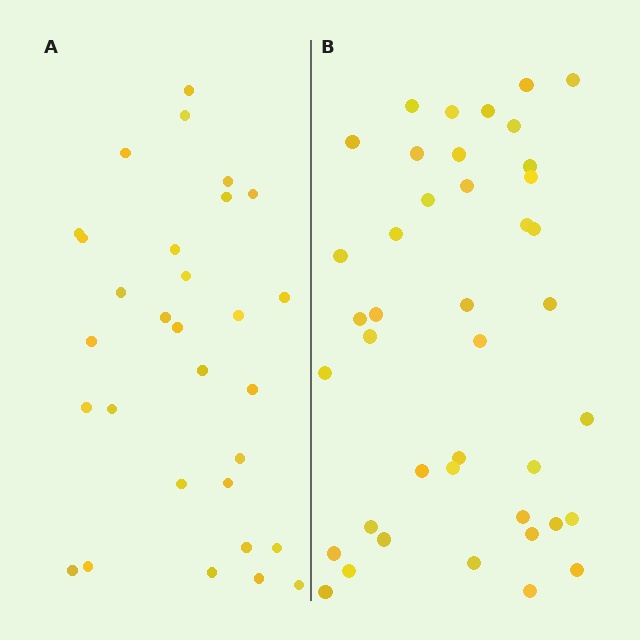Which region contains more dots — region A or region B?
Region B (the right region) has more dots.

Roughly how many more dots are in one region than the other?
Region B has roughly 12 or so more dots than region A.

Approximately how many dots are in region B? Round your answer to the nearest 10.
About 40 dots. (The exact count is 41, which rounds to 40.)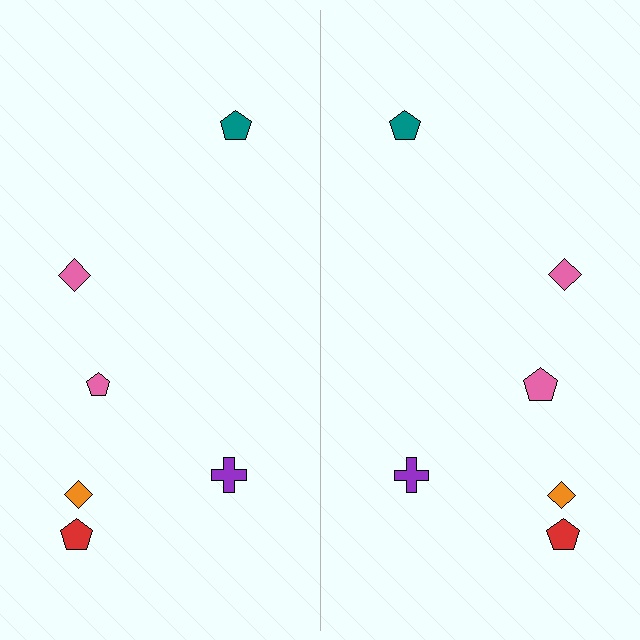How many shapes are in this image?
There are 12 shapes in this image.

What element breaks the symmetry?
The pink pentagon on the right side has a different size than its mirror counterpart.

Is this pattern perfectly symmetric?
No, the pattern is not perfectly symmetric. The pink pentagon on the right side has a different size than its mirror counterpart.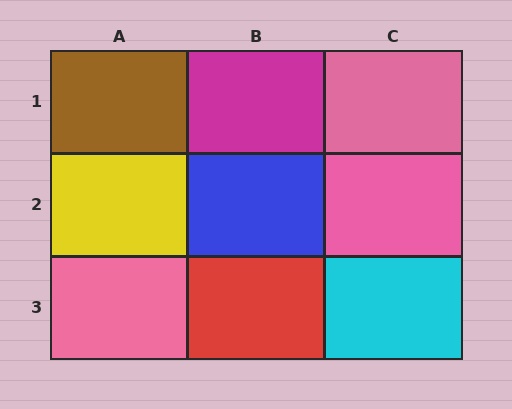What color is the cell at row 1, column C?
Pink.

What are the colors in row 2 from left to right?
Yellow, blue, pink.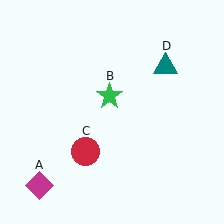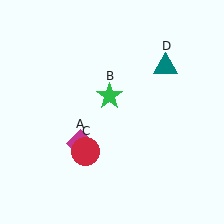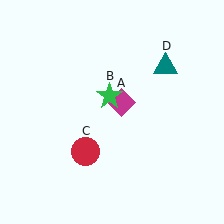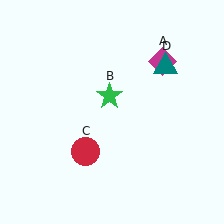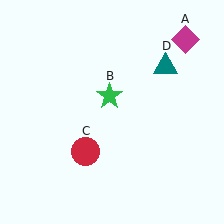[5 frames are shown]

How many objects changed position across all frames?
1 object changed position: magenta diamond (object A).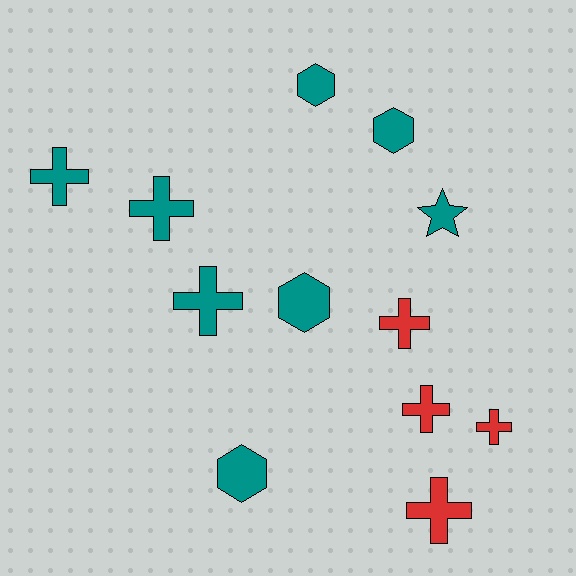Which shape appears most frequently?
Cross, with 7 objects.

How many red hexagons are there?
There are no red hexagons.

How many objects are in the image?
There are 12 objects.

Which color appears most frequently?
Teal, with 8 objects.